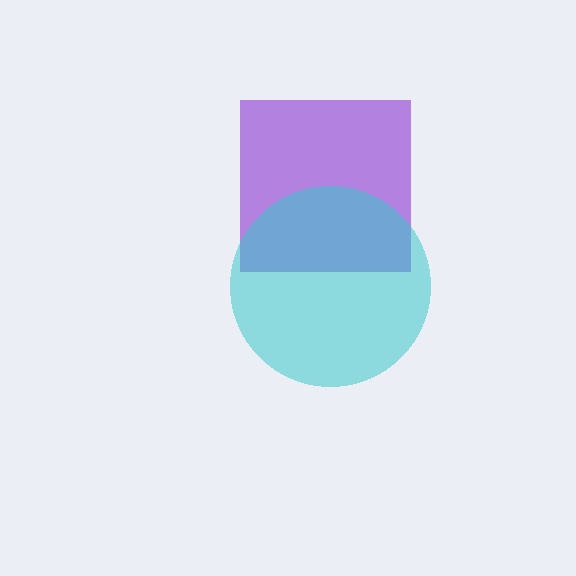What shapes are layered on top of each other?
The layered shapes are: a purple square, a cyan circle.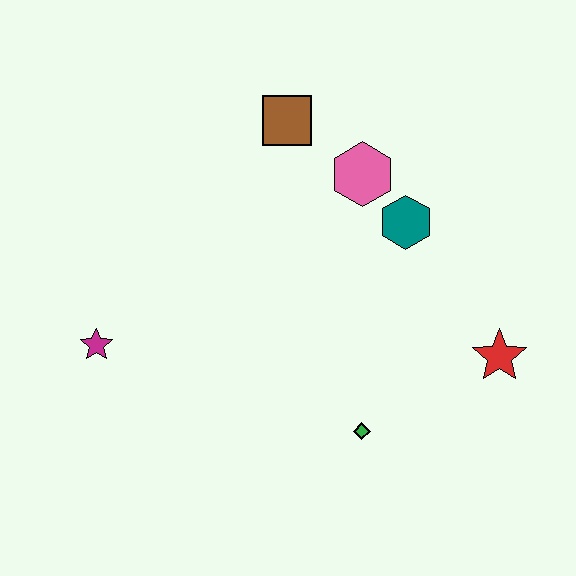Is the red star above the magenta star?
No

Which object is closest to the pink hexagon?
The teal hexagon is closest to the pink hexagon.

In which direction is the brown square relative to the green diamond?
The brown square is above the green diamond.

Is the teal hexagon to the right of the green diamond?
Yes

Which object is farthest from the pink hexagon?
The magenta star is farthest from the pink hexagon.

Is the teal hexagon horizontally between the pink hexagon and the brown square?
No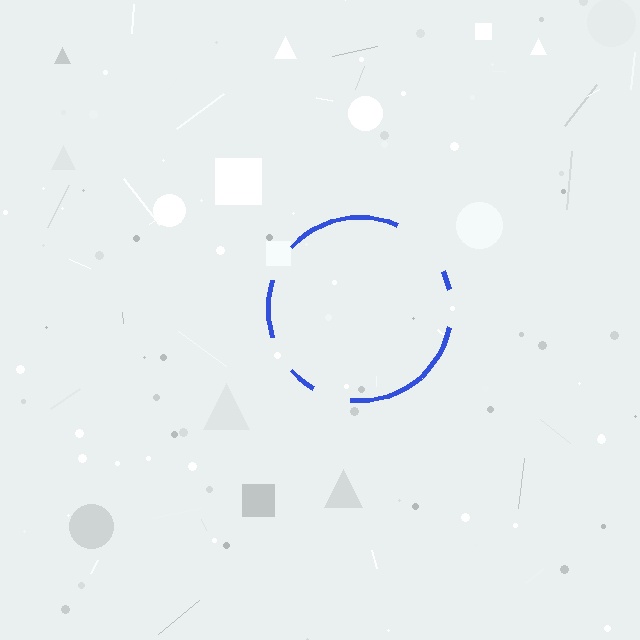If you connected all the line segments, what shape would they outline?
They would outline a circle.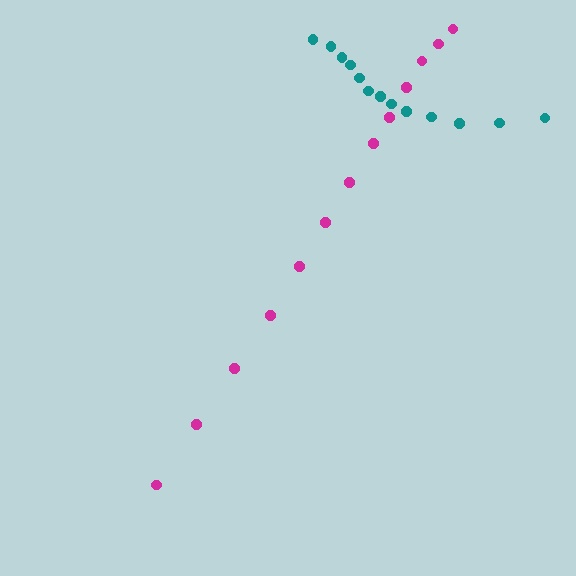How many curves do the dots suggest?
There are 2 distinct paths.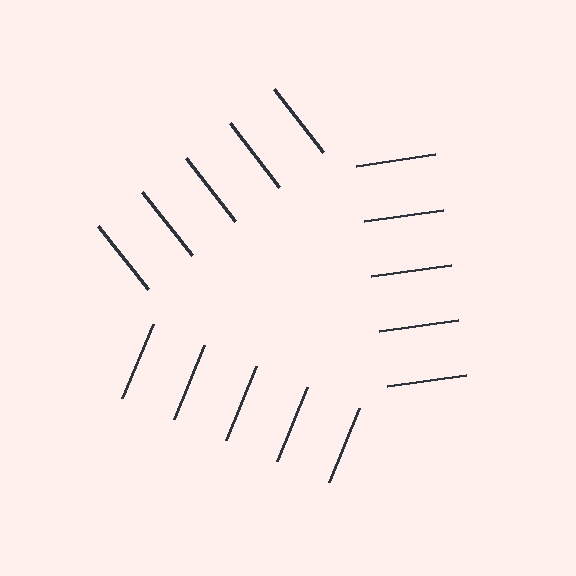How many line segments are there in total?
15 — 5 along each of the 3 edges.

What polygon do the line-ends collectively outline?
An illusory triangle — the line segments terminate on its edges but no continuous stroke is drawn.